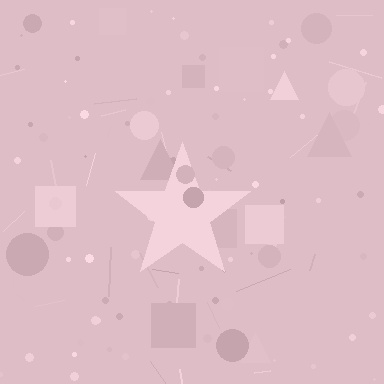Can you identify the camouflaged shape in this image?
The camouflaged shape is a star.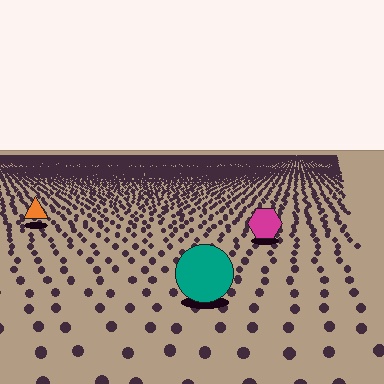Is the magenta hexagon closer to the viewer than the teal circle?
No. The teal circle is closer — you can tell from the texture gradient: the ground texture is coarser near it.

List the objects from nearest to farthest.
From nearest to farthest: the teal circle, the magenta hexagon, the orange triangle.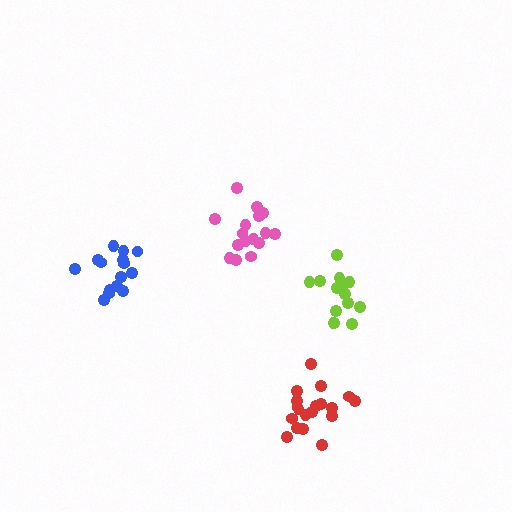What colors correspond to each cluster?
The clusters are colored: pink, lime, blue, red.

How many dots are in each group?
Group 1: 16 dots, Group 2: 15 dots, Group 3: 15 dots, Group 4: 19 dots (65 total).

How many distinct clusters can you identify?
There are 4 distinct clusters.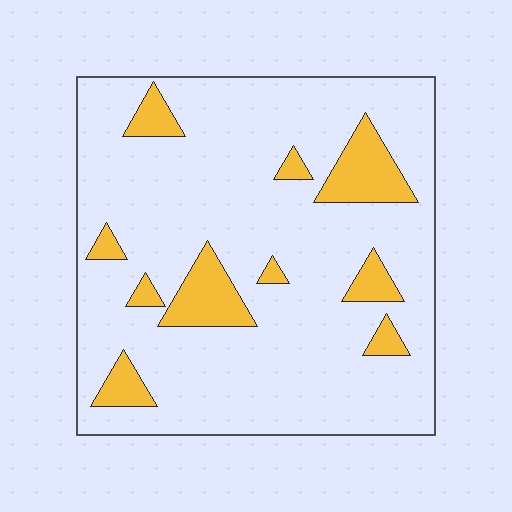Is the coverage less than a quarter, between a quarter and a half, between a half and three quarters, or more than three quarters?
Less than a quarter.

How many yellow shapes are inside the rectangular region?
10.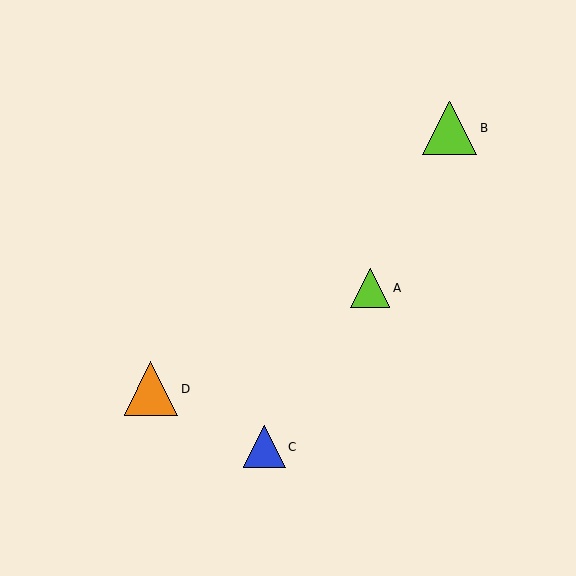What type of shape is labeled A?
Shape A is a lime triangle.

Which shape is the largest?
The orange triangle (labeled D) is the largest.